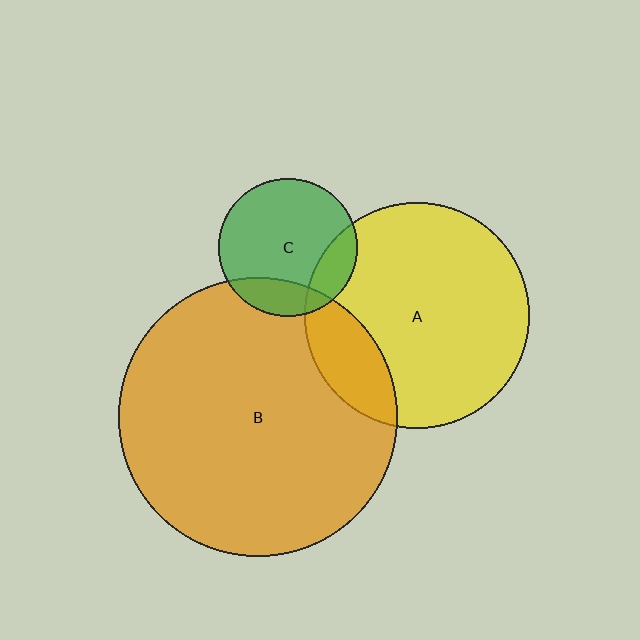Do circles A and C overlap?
Yes.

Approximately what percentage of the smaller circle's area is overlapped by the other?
Approximately 15%.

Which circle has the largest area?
Circle B (orange).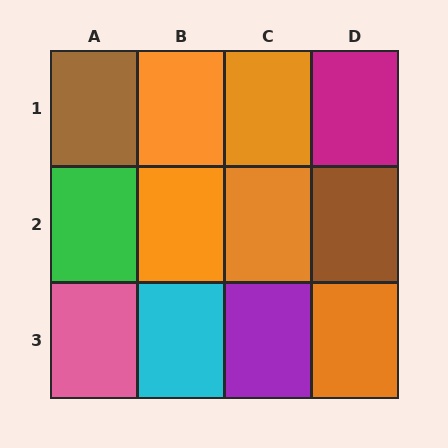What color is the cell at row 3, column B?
Cyan.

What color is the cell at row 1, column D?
Magenta.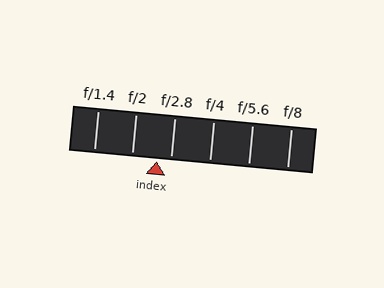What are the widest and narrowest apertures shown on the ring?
The widest aperture shown is f/1.4 and the narrowest is f/8.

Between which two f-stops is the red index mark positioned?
The index mark is between f/2 and f/2.8.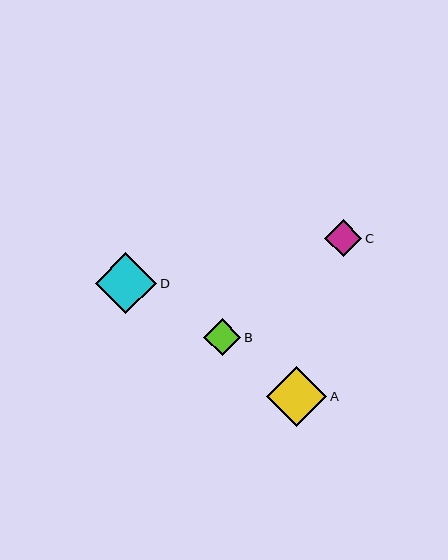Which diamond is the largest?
Diamond D is the largest with a size of approximately 61 pixels.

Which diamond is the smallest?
Diamond B is the smallest with a size of approximately 37 pixels.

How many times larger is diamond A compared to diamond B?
Diamond A is approximately 1.6 times the size of diamond B.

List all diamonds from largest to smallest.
From largest to smallest: D, A, C, B.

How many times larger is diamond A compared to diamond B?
Diamond A is approximately 1.6 times the size of diamond B.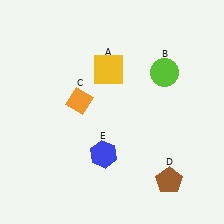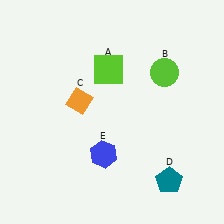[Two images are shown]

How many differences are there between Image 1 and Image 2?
There are 2 differences between the two images.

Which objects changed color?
A changed from yellow to lime. D changed from brown to teal.